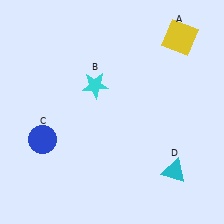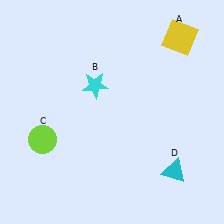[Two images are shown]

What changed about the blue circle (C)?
In Image 1, C is blue. In Image 2, it changed to lime.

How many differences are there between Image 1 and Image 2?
There is 1 difference between the two images.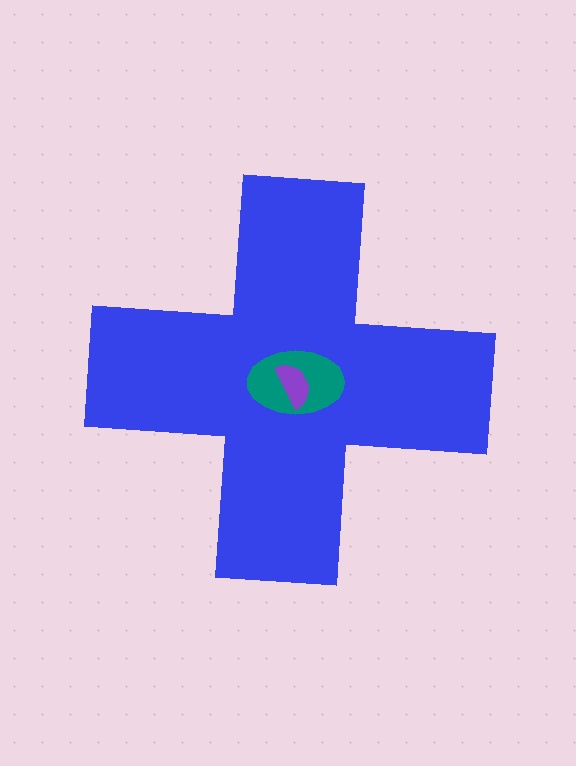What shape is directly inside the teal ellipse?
The purple semicircle.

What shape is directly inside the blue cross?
The teal ellipse.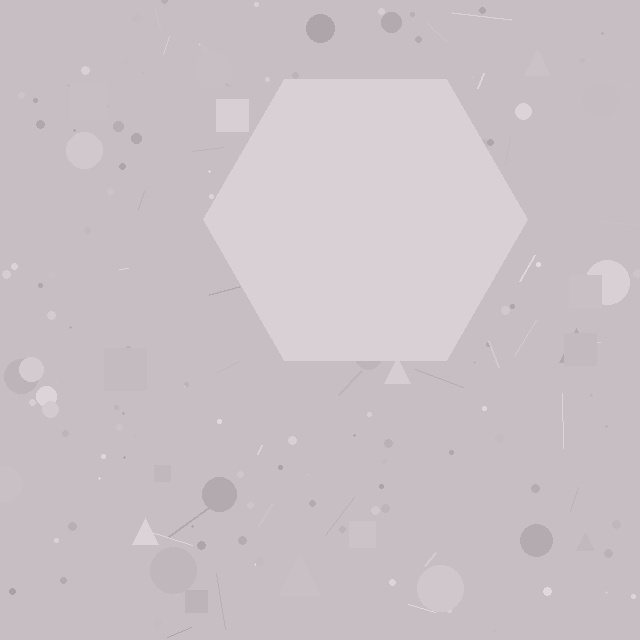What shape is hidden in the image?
A hexagon is hidden in the image.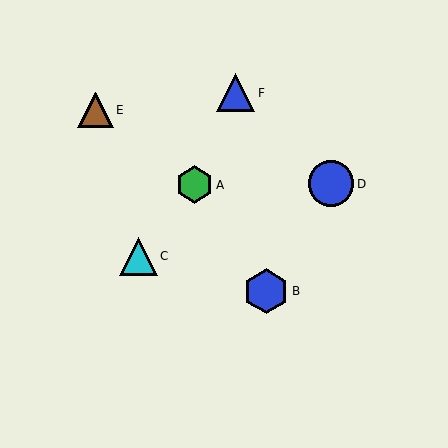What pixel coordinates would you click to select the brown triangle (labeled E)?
Click at (95, 110) to select the brown triangle E.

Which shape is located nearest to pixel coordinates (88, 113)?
The brown triangle (labeled E) at (95, 110) is nearest to that location.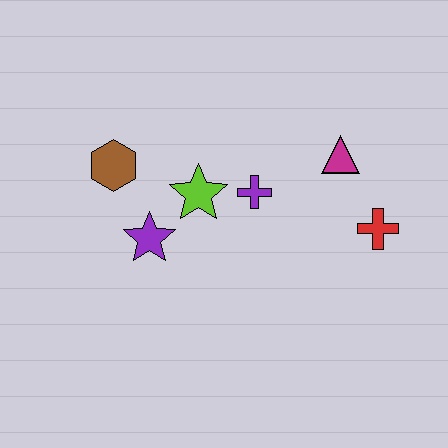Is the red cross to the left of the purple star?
No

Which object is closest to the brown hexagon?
The purple star is closest to the brown hexagon.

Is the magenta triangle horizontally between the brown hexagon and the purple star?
No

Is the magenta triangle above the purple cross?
Yes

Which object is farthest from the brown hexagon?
The red cross is farthest from the brown hexagon.